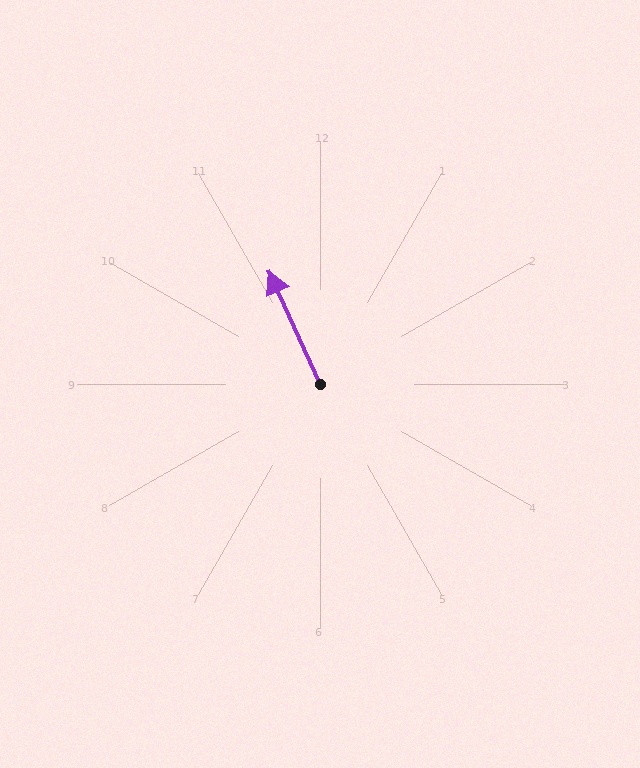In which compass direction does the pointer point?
Northwest.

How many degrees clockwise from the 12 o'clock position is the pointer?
Approximately 336 degrees.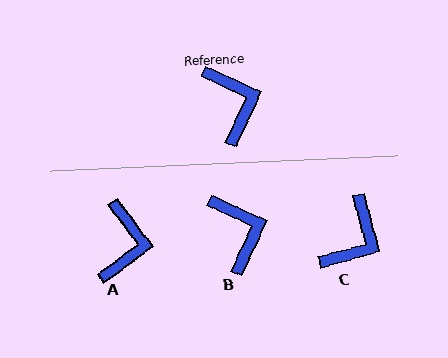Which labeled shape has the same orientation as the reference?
B.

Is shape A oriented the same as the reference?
No, it is off by about 28 degrees.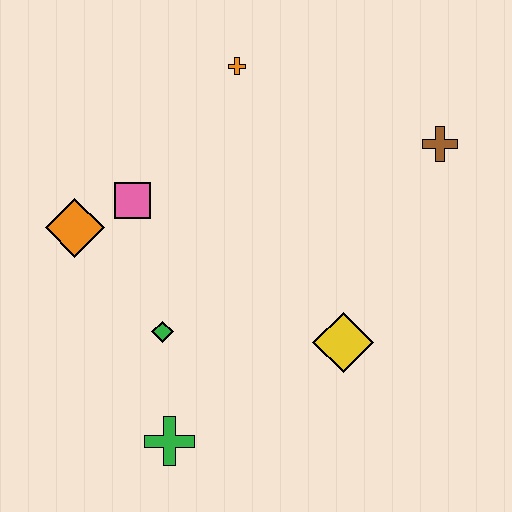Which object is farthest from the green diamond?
The brown cross is farthest from the green diamond.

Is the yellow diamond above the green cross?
Yes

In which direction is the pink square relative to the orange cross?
The pink square is below the orange cross.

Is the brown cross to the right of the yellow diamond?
Yes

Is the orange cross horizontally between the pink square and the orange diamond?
No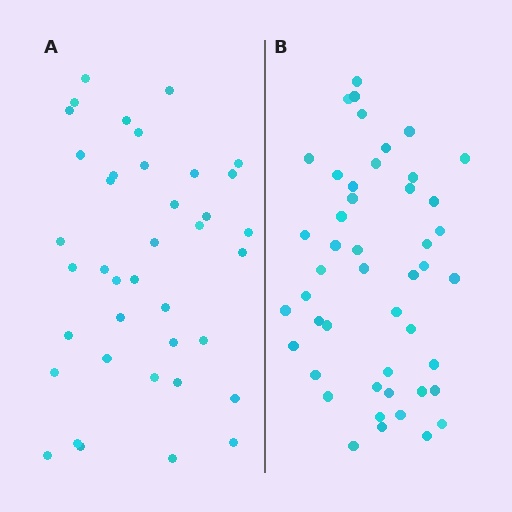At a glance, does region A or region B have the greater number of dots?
Region B (the right region) has more dots.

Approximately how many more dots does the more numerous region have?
Region B has roughly 8 or so more dots than region A.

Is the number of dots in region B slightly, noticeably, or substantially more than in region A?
Region B has only slightly more — the two regions are fairly close. The ratio is roughly 1.2 to 1.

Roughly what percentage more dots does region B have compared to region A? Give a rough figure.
About 20% more.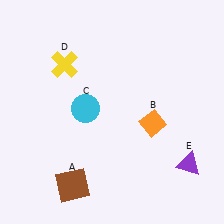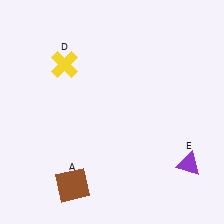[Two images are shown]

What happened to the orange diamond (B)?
The orange diamond (B) was removed in Image 2. It was in the bottom-right area of Image 1.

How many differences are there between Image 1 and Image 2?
There are 2 differences between the two images.